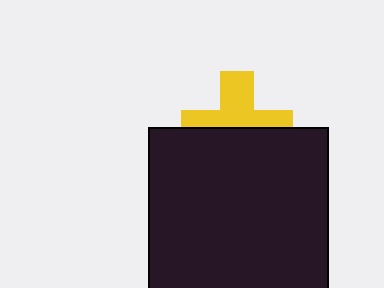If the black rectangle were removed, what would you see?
You would see the complete yellow cross.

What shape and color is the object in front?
The object in front is a black rectangle.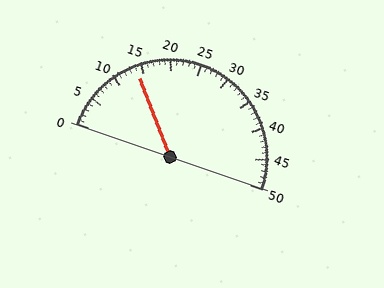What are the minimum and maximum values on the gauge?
The gauge ranges from 0 to 50.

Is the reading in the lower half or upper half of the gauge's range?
The reading is in the lower half of the range (0 to 50).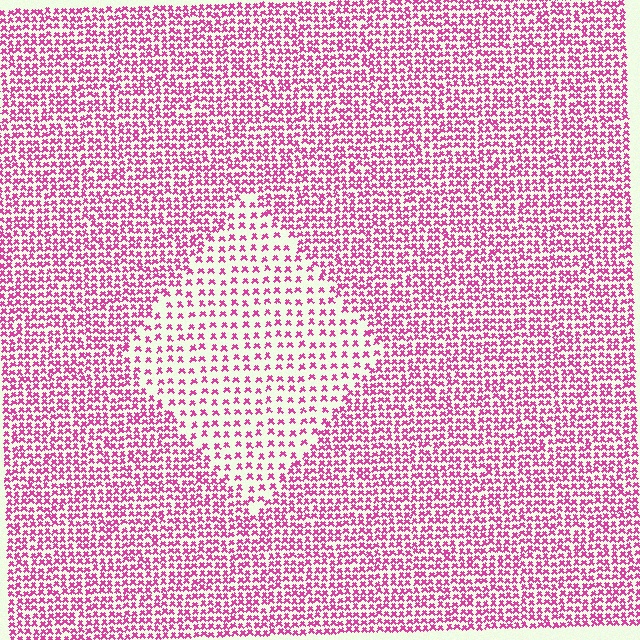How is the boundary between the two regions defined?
The boundary is defined by a change in element density (approximately 2.0x ratio). All elements are the same color, size, and shape.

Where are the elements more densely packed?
The elements are more densely packed outside the diamond boundary.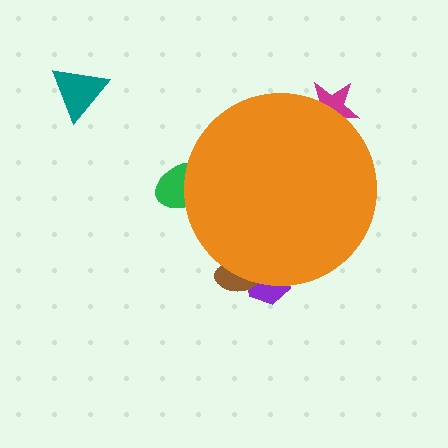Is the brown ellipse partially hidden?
Yes, the brown ellipse is partially hidden behind the orange circle.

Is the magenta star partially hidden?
Yes, the magenta star is partially hidden behind the orange circle.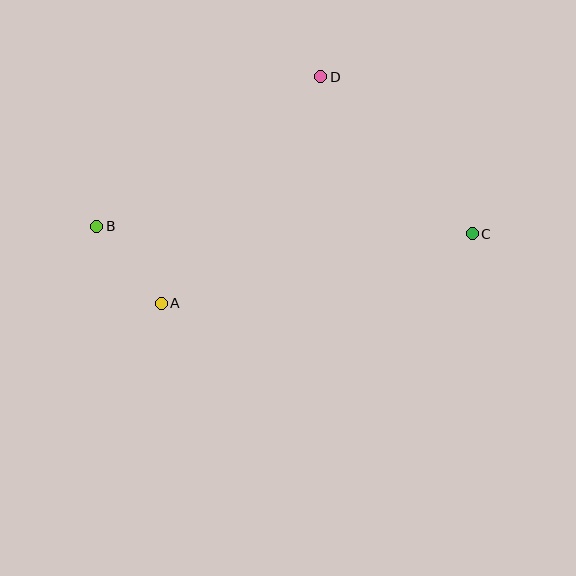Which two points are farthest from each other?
Points B and C are farthest from each other.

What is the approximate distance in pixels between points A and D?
The distance between A and D is approximately 277 pixels.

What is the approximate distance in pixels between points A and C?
The distance between A and C is approximately 318 pixels.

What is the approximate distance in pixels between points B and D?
The distance between B and D is approximately 269 pixels.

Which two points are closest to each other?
Points A and B are closest to each other.